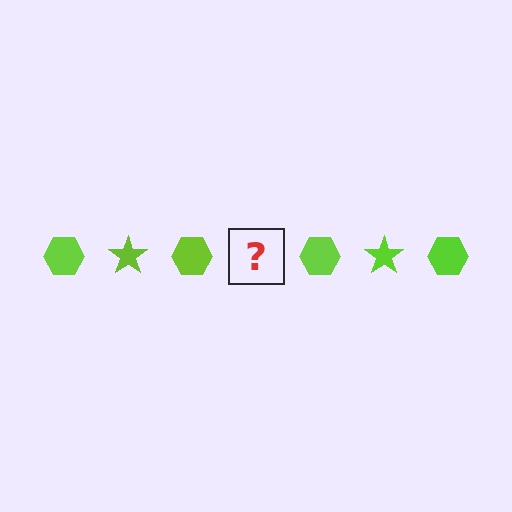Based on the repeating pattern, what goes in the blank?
The blank should be a lime star.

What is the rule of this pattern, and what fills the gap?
The rule is that the pattern cycles through hexagon, star shapes in lime. The gap should be filled with a lime star.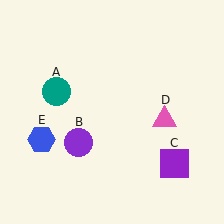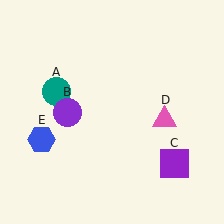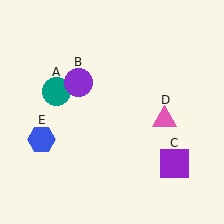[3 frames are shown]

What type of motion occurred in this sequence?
The purple circle (object B) rotated clockwise around the center of the scene.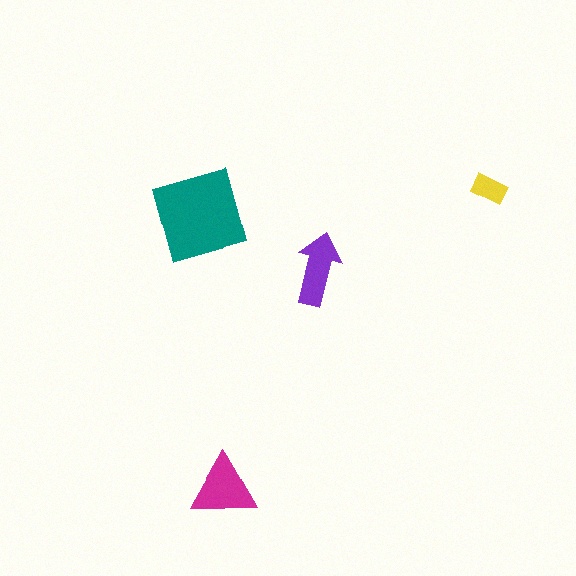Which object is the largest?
The teal diamond.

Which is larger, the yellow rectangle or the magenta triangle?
The magenta triangle.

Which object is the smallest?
The yellow rectangle.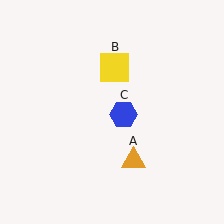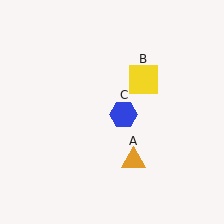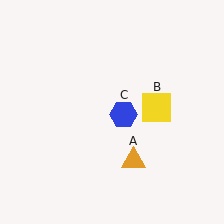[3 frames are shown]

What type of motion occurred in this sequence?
The yellow square (object B) rotated clockwise around the center of the scene.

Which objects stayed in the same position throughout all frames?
Orange triangle (object A) and blue hexagon (object C) remained stationary.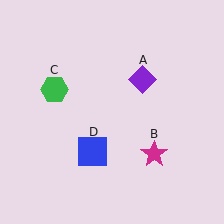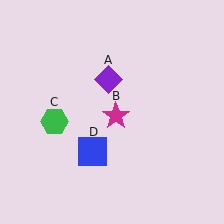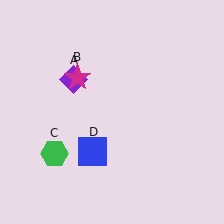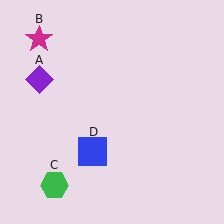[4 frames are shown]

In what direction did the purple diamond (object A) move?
The purple diamond (object A) moved left.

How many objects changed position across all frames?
3 objects changed position: purple diamond (object A), magenta star (object B), green hexagon (object C).